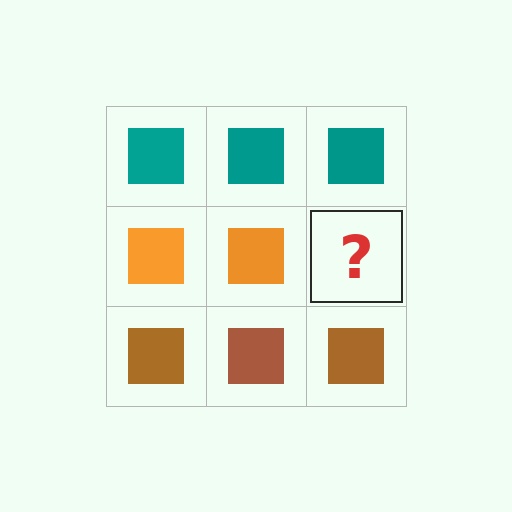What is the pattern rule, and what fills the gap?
The rule is that each row has a consistent color. The gap should be filled with an orange square.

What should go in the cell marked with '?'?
The missing cell should contain an orange square.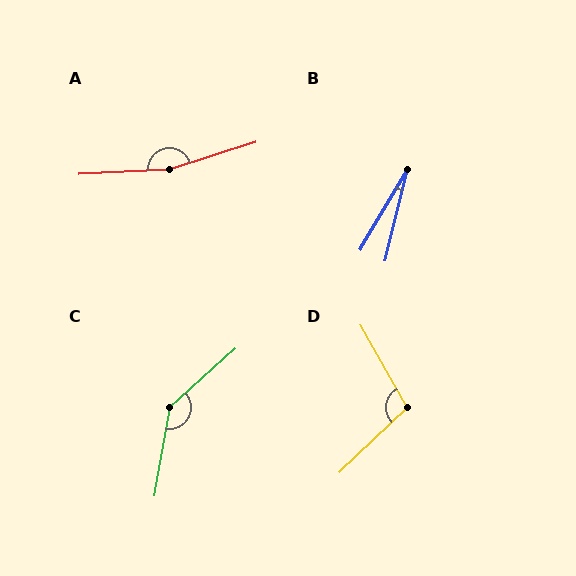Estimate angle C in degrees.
Approximately 142 degrees.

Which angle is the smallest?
B, at approximately 17 degrees.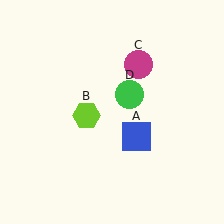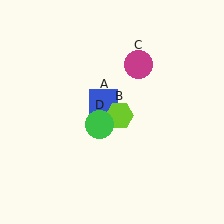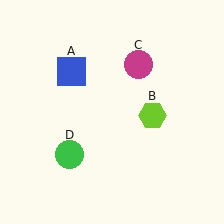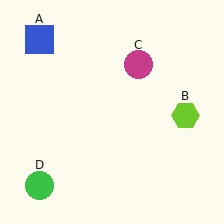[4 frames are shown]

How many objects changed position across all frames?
3 objects changed position: blue square (object A), lime hexagon (object B), green circle (object D).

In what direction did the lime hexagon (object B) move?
The lime hexagon (object B) moved right.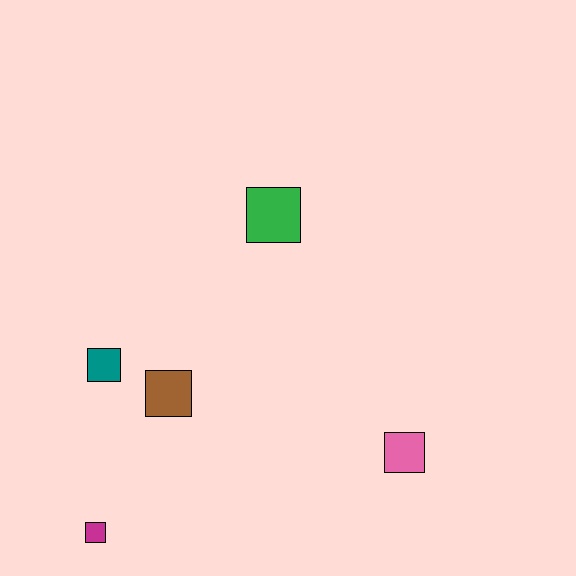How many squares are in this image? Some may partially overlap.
There are 5 squares.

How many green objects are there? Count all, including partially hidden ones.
There is 1 green object.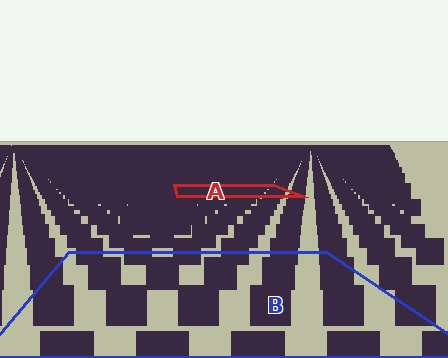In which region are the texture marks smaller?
The texture marks are smaller in region A, because it is farther away.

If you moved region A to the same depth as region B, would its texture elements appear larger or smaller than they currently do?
They would appear larger. At a closer depth, the same texture elements are projected at a bigger on-screen size.